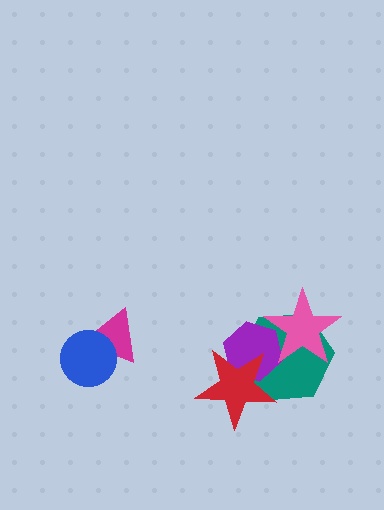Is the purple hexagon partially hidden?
Yes, it is partially covered by another shape.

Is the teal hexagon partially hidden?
Yes, it is partially covered by another shape.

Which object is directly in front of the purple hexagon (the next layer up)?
The red star is directly in front of the purple hexagon.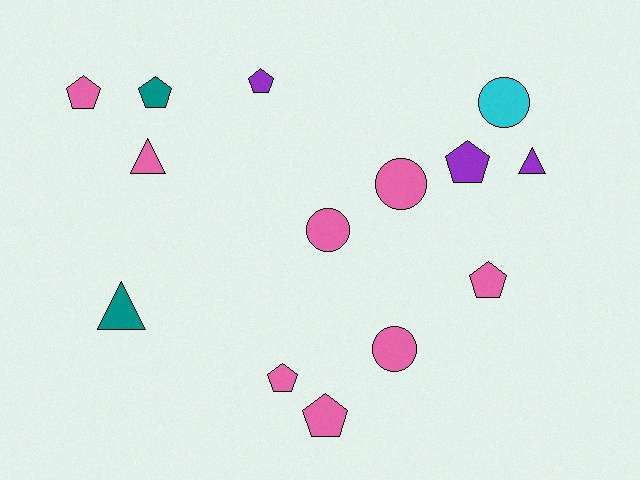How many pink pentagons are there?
There are 4 pink pentagons.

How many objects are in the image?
There are 14 objects.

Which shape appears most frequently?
Pentagon, with 7 objects.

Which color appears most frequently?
Pink, with 8 objects.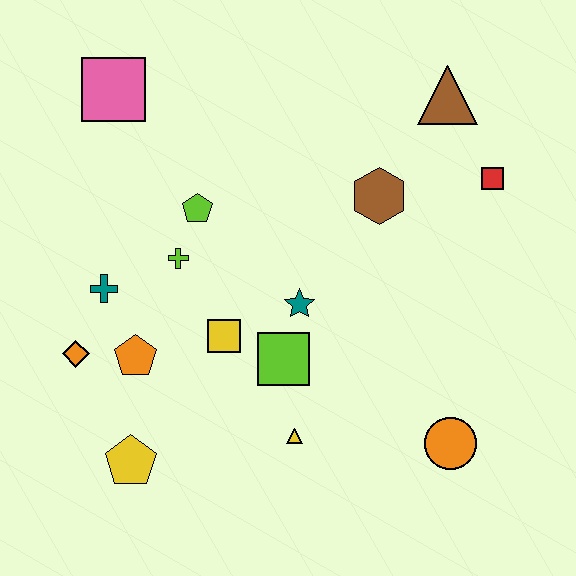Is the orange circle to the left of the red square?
Yes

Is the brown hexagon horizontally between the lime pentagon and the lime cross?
No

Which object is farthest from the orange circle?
The pink square is farthest from the orange circle.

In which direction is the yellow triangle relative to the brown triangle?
The yellow triangle is below the brown triangle.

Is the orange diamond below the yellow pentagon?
No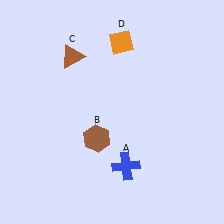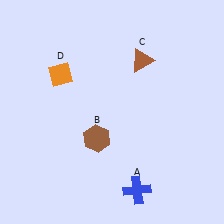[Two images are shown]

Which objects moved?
The objects that moved are: the blue cross (A), the brown triangle (C), the orange diamond (D).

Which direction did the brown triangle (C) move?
The brown triangle (C) moved right.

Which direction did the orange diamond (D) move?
The orange diamond (D) moved left.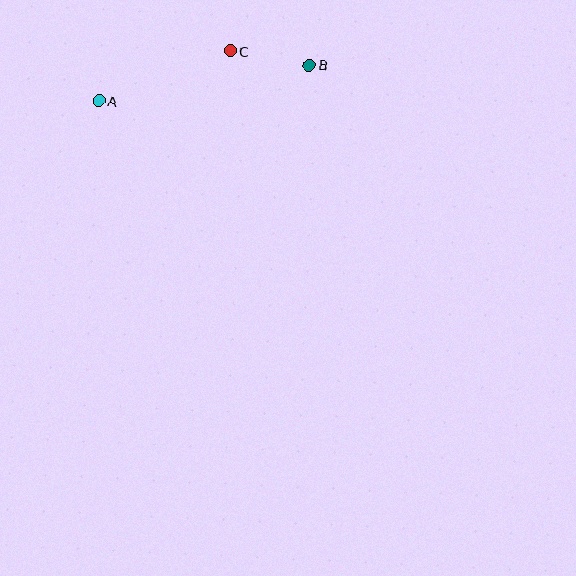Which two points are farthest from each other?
Points A and B are farthest from each other.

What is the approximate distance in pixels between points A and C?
The distance between A and C is approximately 140 pixels.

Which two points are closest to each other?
Points B and C are closest to each other.